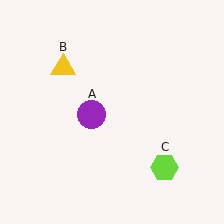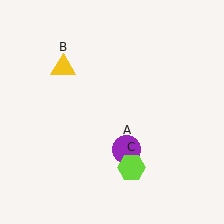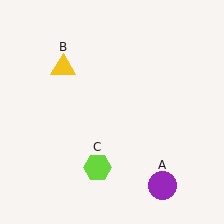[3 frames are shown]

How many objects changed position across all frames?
2 objects changed position: purple circle (object A), lime hexagon (object C).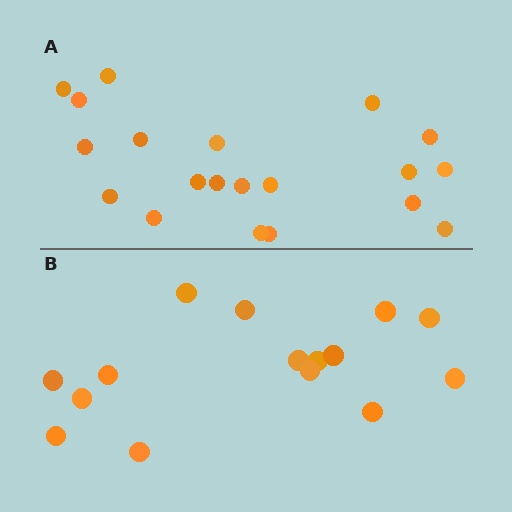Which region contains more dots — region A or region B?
Region A (the top region) has more dots.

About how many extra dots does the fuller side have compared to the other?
Region A has about 5 more dots than region B.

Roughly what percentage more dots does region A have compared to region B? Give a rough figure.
About 35% more.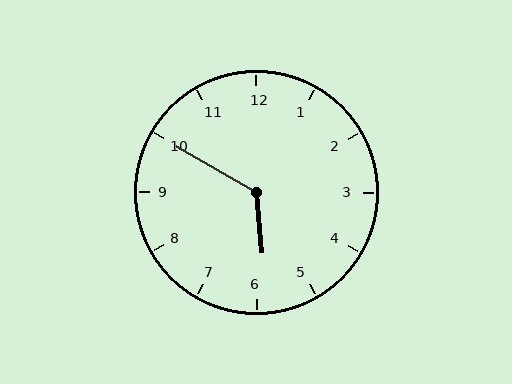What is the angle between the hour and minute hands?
Approximately 125 degrees.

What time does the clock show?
5:50.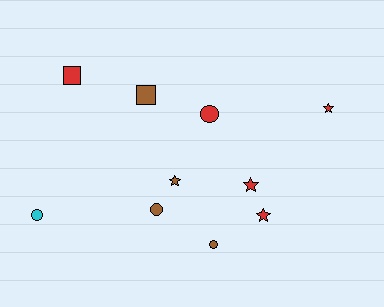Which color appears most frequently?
Red, with 5 objects.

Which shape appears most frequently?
Star, with 4 objects.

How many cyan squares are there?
There are no cyan squares.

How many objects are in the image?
There are 10 objects.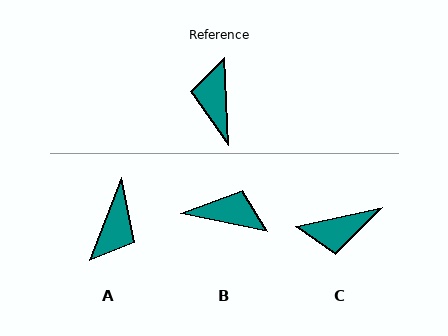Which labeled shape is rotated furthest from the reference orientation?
A, about 157 degrees away.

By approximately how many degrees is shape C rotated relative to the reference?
Approximately 100 degrees counter-clockwise.